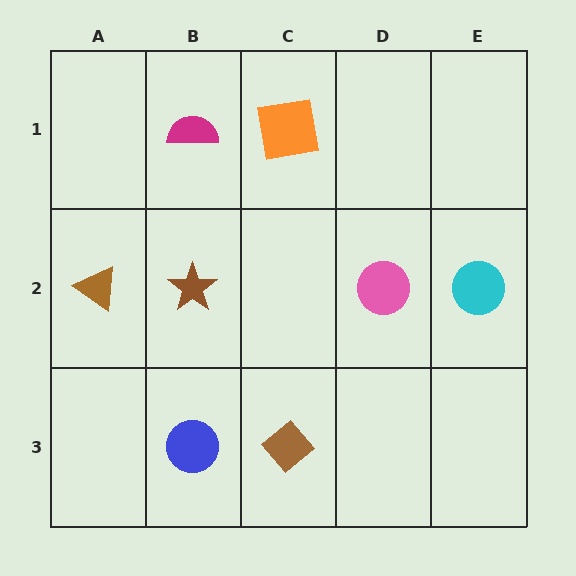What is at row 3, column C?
A brown diamond.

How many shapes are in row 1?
2 shapes.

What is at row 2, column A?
A brown triangle.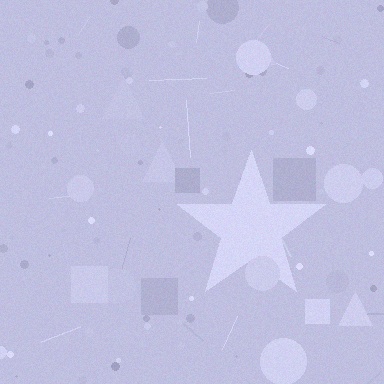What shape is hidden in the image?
A star is hidden in the image.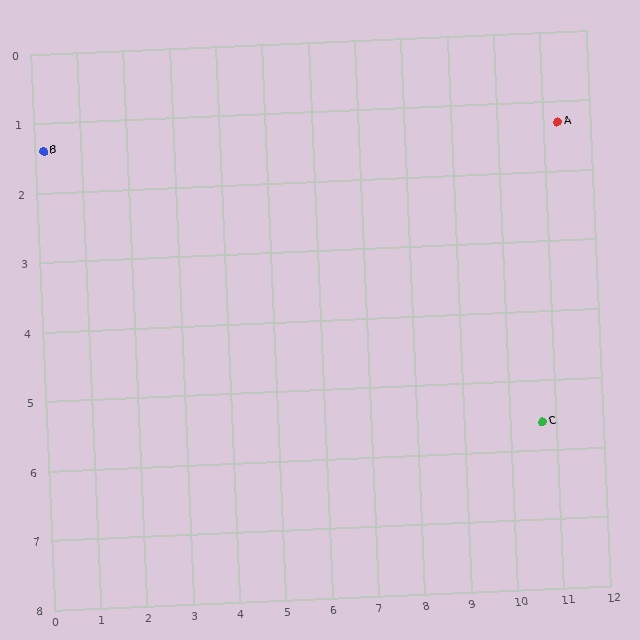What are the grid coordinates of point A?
Point A is at approximately (11.3, 1.3).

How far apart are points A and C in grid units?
Points A and C are about 4.3 grid units apart.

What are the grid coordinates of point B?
Point B is at approximately (0.2, 1.4).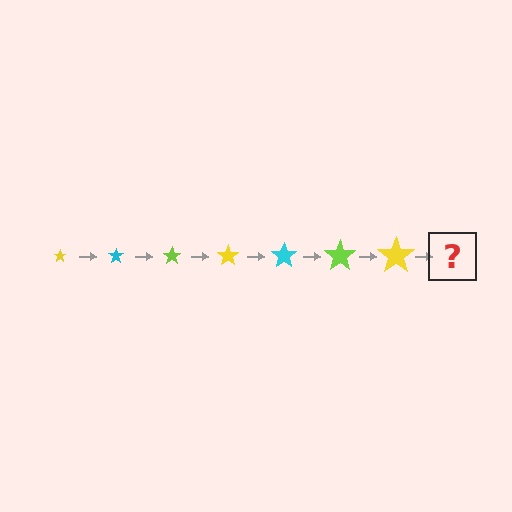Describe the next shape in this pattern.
It should be a cyan star, larger than the previous one.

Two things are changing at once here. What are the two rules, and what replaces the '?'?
The two rules are that the star grows larger each step and the color cycles through yellow, cyan, and lime. The '?' should be a cyan star, larger than the previous one.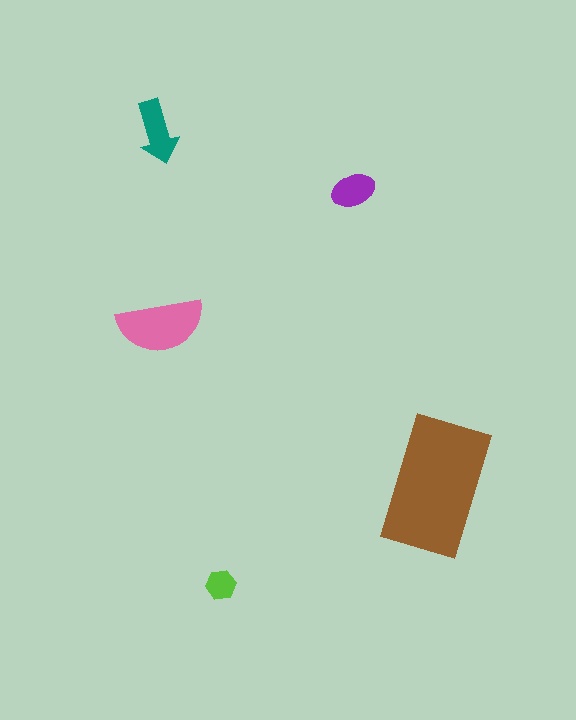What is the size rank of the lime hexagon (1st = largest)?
5th.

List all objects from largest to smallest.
The brown rectangle, the pink semicircle, the teal arrow, the purple ellipse, the lime hexagon.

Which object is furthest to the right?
The brown rectangle is rightmost.